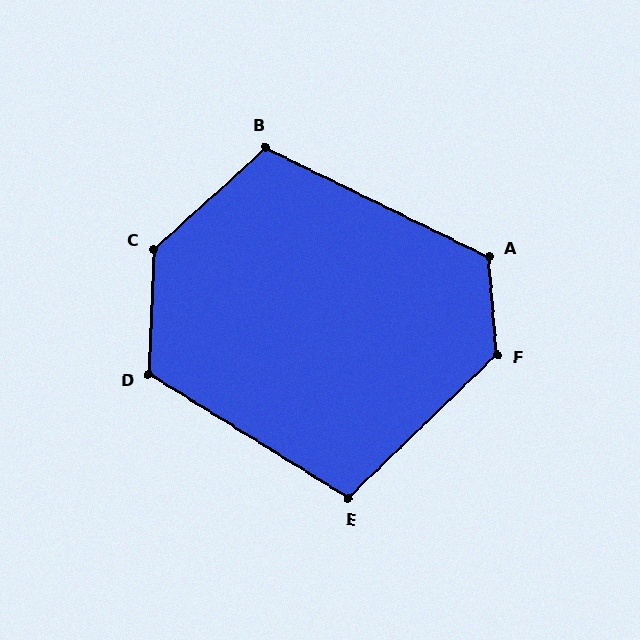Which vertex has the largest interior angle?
C, at approximately 135 degrees.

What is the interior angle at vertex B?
Approximately 112 degrees (obtuse).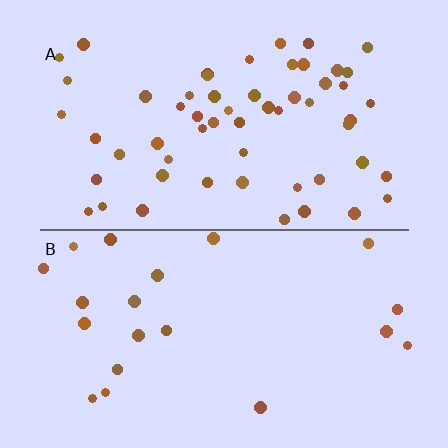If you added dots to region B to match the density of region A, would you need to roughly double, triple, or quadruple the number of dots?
Approximately triple.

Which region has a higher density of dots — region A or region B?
A (the top).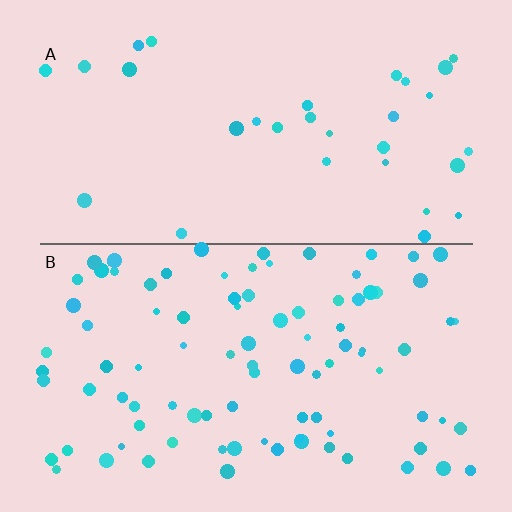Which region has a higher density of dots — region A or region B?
B (the bottom).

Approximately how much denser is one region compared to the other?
Approximately 2.9× — region B over region A.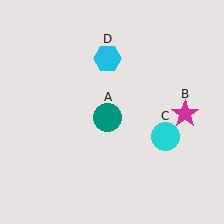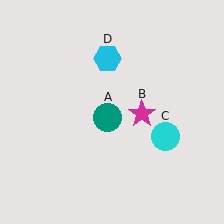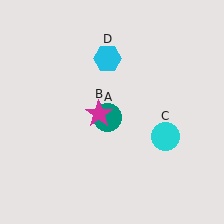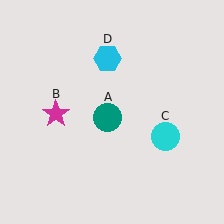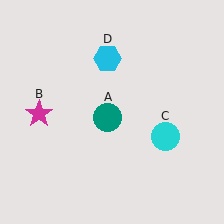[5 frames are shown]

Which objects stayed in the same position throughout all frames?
Teal circle (object A) and cyan circle (object C) and cyan hexagon (object D) remained stationary.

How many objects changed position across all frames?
1 object changed position: magenta star (object B).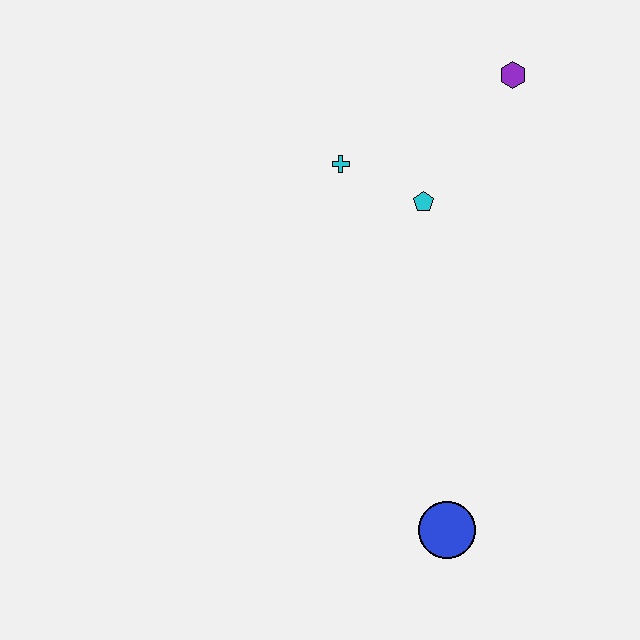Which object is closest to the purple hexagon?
The cyan pentagon is closest to the purple hexagon.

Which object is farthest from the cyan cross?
The blue circle is farthest from the cyan cross.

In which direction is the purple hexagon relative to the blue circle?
The purple hexagon is above the blue circle.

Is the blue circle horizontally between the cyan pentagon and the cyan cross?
No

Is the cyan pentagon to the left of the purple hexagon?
Yes